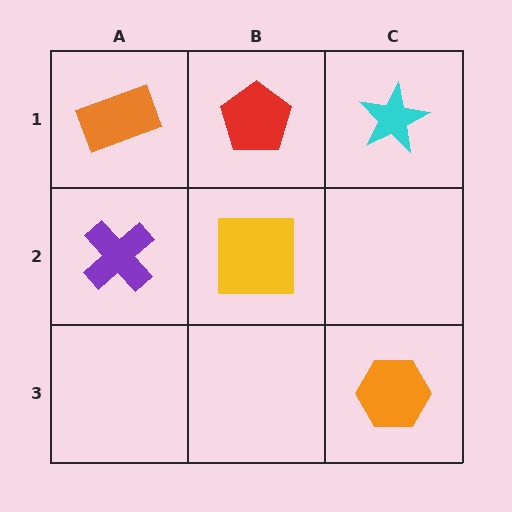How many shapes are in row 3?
1 shape.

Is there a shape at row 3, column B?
No, that cell is empty.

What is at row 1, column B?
A red pentagon.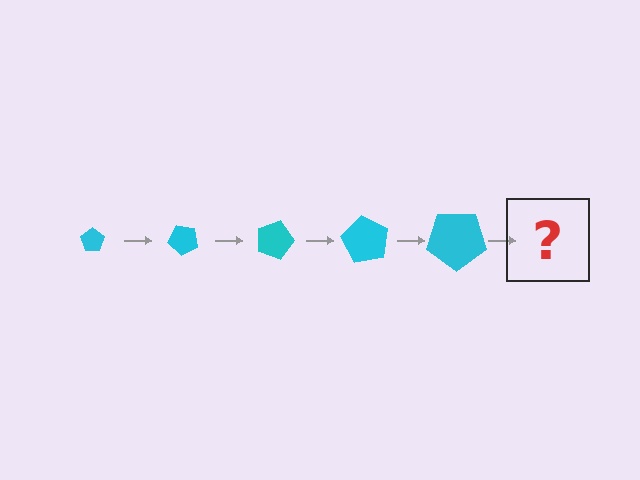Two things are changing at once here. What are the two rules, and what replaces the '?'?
The two rules are that the pentagon grows larger each step and it rotates 45 degrees each step. The '?' should be a pentagon, larger than the previous one and rotated 225 degrees from the start.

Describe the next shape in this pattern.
It should be a pentagon, larger than the previous one and rotated 225 degrees from the start.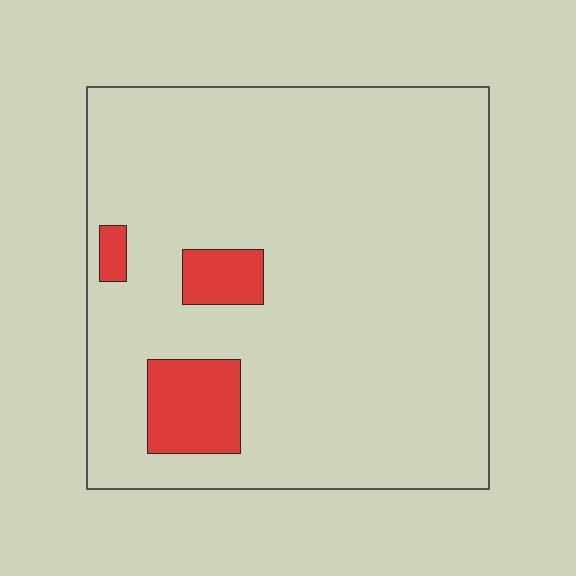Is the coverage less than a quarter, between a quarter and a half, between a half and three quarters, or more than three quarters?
Less than a quarter.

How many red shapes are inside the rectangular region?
3.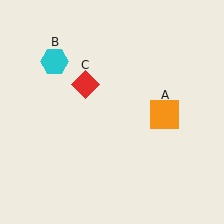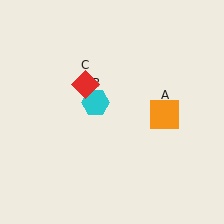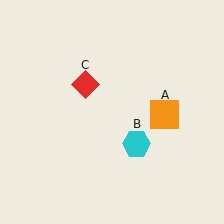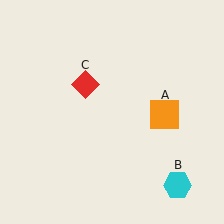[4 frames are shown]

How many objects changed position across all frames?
1 object changed position: cyan hexagon (object B).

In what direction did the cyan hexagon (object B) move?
The cyan hexagon (object B) moved down and to the right.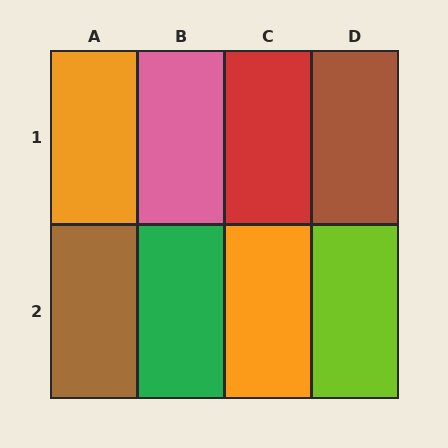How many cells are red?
1 cell is red.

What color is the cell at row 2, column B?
Green.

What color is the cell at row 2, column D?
Lime.